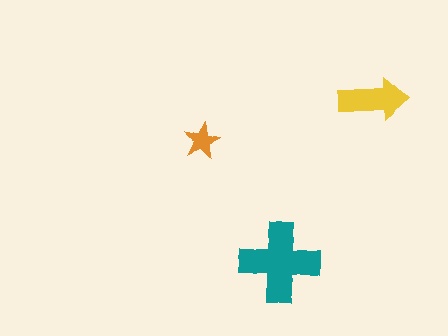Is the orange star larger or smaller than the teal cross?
Smaller.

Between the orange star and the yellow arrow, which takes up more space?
The yellow arrow.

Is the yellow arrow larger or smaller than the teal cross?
Smaller.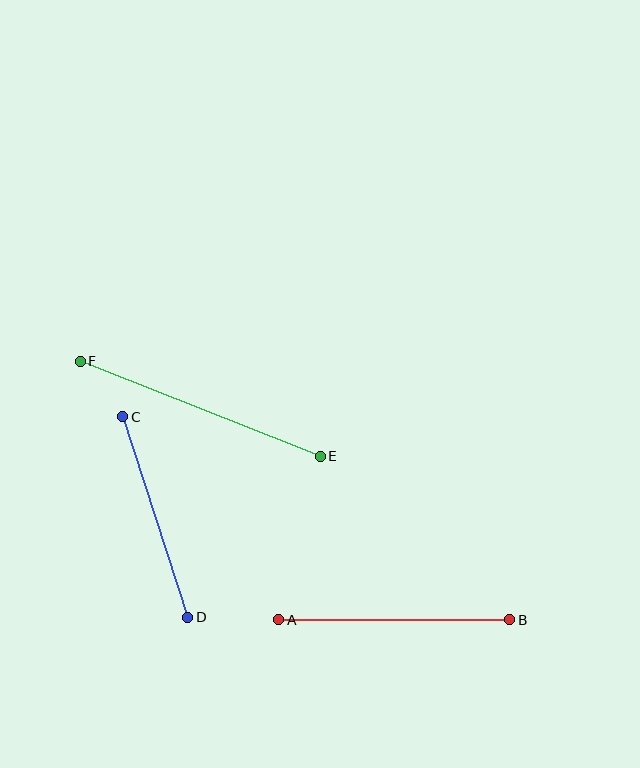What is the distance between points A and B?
The distance is approximately 231 pixels.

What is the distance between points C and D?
The distance is approximately 211 pixels.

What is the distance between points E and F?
The distance is approximately 258 pixels.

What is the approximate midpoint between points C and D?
The midpoint is at approximately (155, 517) pixels.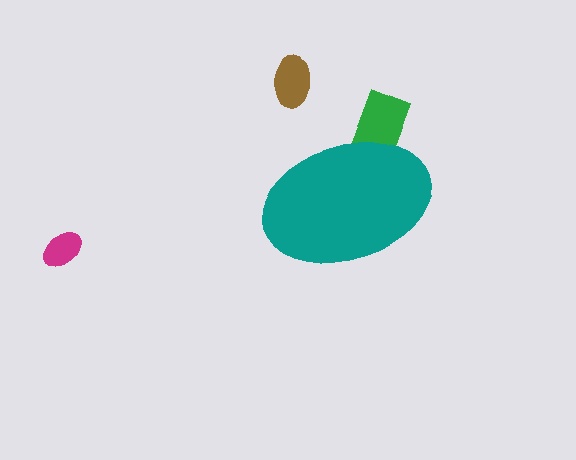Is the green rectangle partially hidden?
Yes, the green rectangle is partially hidden behind the teal ellipse.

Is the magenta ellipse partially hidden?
No, the magenta ellipse is fully visible.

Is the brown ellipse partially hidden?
No, the brown ellipse is fully visible.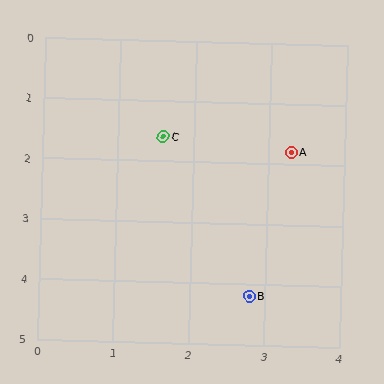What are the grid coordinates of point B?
Point B is at approximately (2.8, 4.2).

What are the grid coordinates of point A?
Point A is at approximately (3.3, 1.8).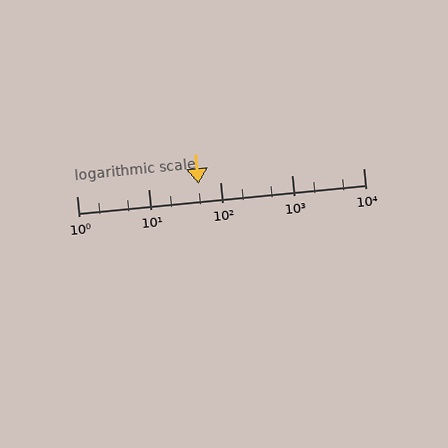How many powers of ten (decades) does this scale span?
The scale spans 4 decades, from 1 to 10000.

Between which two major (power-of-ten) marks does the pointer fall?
The pointer is between 10 and 100.